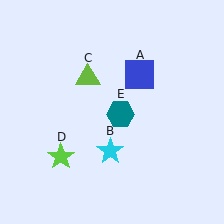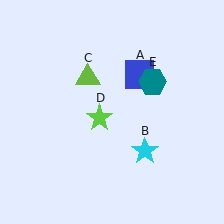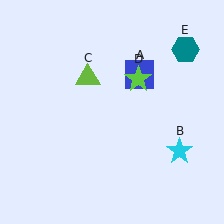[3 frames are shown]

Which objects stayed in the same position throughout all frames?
Blue square (object A) and lime triangle (object C) remained stationary.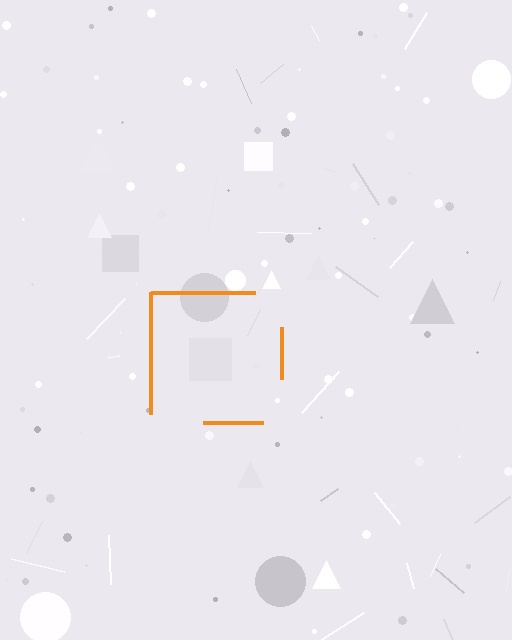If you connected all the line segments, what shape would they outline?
They would outline a square.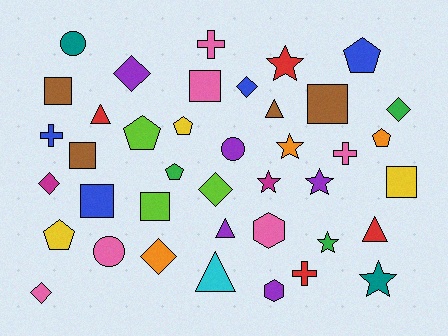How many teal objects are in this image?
There are 2 teal objects.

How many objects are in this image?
There are 40 objects.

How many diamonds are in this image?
There are 7 diamonds.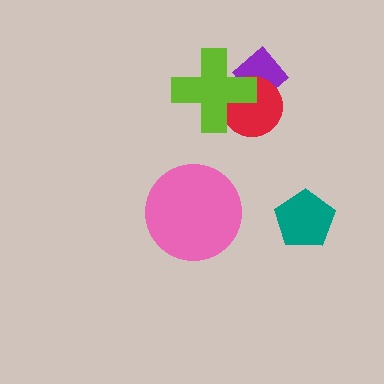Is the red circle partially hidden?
Yes, it is partially covered by another shape.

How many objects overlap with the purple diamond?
2 objects overlap with the purple diamond.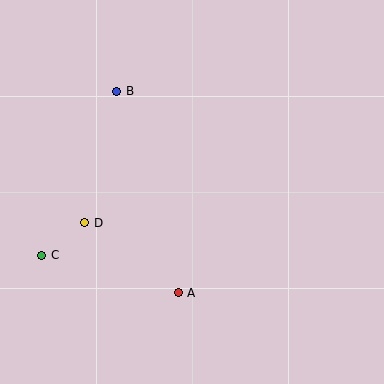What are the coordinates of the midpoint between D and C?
The midpoint between D and C is at (63, 239).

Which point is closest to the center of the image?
Point A at (178, 293) is closest to the center.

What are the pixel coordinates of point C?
Point C is at (42, 255).